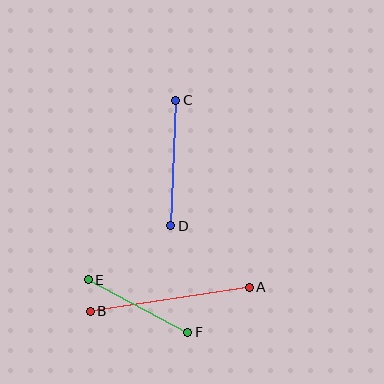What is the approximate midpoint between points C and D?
The midpoint is at approximately (173, 163) pixels.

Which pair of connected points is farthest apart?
Points A and B are farthest apart.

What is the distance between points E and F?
The distance is approximately 112 pixels.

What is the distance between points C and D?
The distance is approximately 125 pixels.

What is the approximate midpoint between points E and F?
The midpoint is at approximately (138, 306) pixels.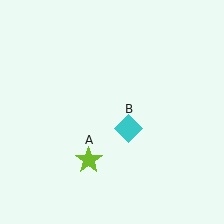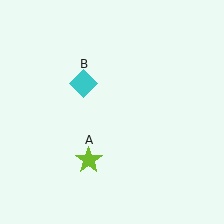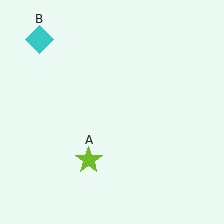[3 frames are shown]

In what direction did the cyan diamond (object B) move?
The cyan diamond (object B) moved up and to the left.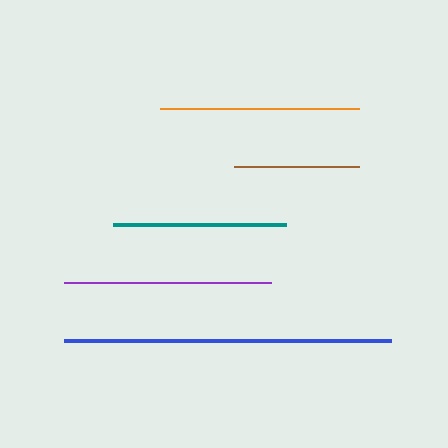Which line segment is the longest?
The blue line is the longest at approximately 327 pixels.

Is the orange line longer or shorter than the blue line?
The blue line is longer than the orange line.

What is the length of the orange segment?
The orange segment is approximately 198 pixels long.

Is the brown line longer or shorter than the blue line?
The blue line is longer than the brown line.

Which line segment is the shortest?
The brown line is the shortest at approximately 125 pixels.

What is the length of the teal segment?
The teal segment is approximately 173 pixels long.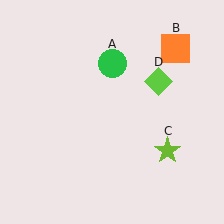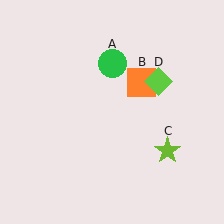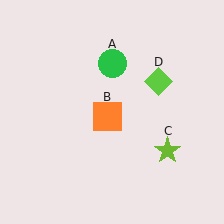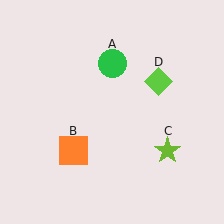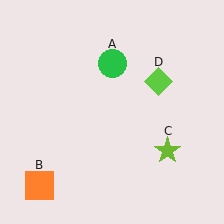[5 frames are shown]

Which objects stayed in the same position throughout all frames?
Green circle (object A) and lime star (object C) and lime diamond (object D) remained stationary.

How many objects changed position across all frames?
1 object changed position: orange square (object B).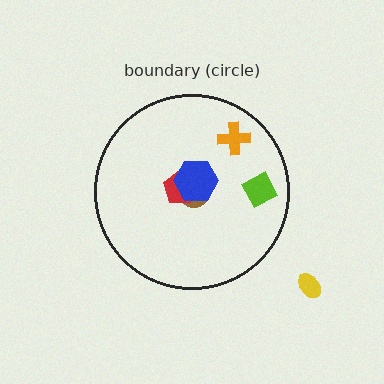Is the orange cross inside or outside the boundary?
Inside.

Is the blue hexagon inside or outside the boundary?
Inside.